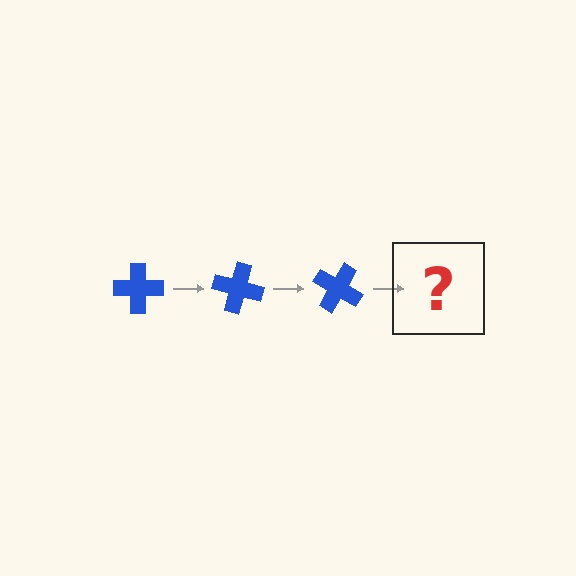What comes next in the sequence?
The next element should be a blue cross rotated 45 degrees.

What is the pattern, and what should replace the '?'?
The pattern is that the cross rotates 15 degrees each step. The '?' should be a blue cross rotated 45 degrees.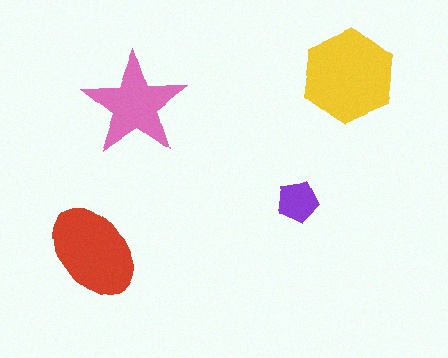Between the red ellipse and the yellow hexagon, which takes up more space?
The yellow hexagon.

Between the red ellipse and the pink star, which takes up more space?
The red ellipse.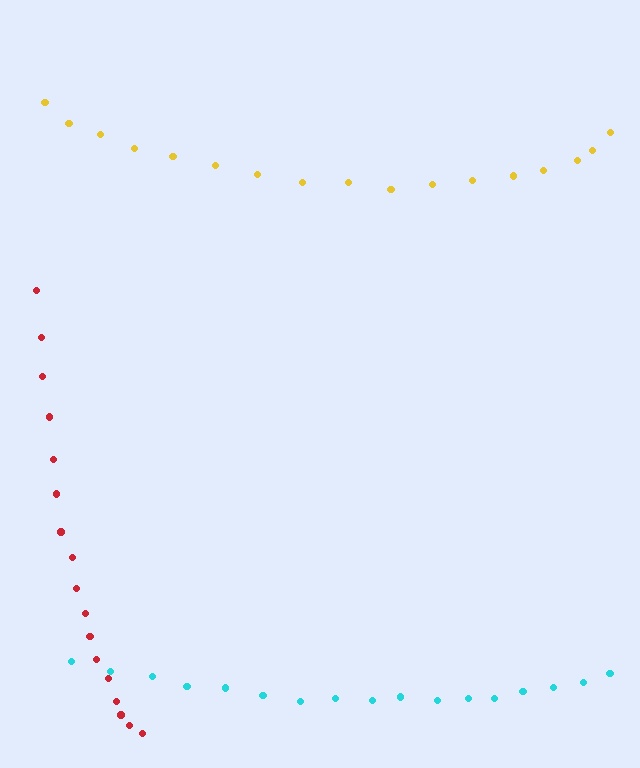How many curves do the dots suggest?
There are 3 distinct paths.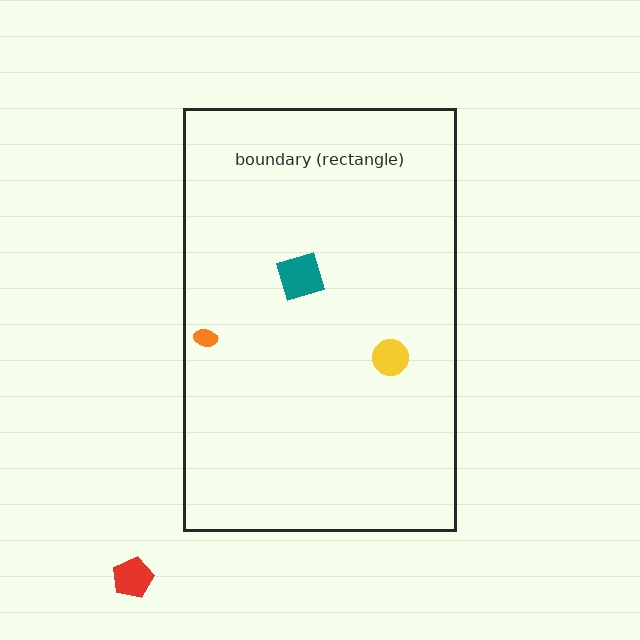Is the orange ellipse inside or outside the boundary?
Inside.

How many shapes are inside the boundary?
3 inside, 1 outside.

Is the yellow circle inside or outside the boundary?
Inside.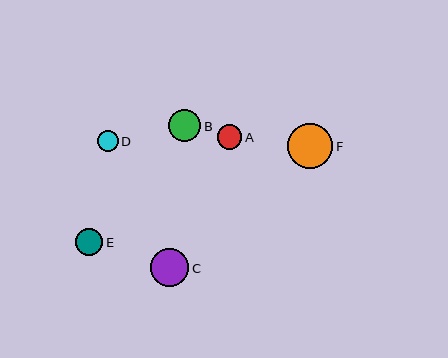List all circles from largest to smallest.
From largest to smallest: F, C, B, E, A, D.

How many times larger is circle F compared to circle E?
Circle F is approximately 1.7 times the size of circle E.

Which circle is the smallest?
Circle D is the smallest with a size of approximately 21 pixels.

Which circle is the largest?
Circle F is the largest with a size of approximately 45 pixels.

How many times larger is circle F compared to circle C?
Circle F is approximately 1.2 times the size of circle C.